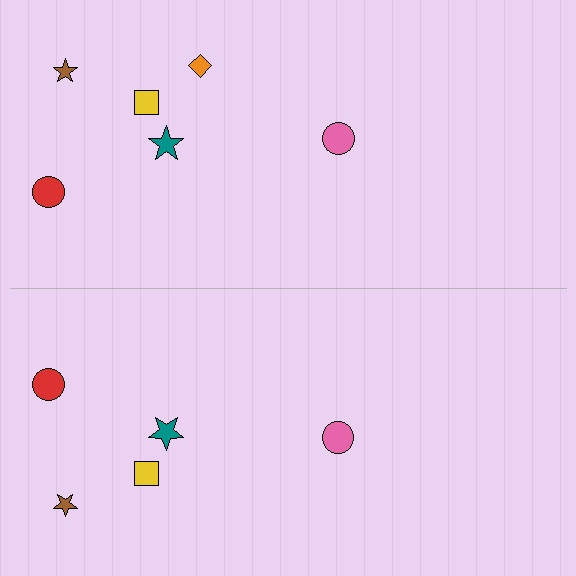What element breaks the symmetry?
A orange diamond is missing from the bottom side.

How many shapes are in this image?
There are 11 shapes in this image.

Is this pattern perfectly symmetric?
No, the pattern is not perfectly symmetric. A orange diamond is missing from the bottom side.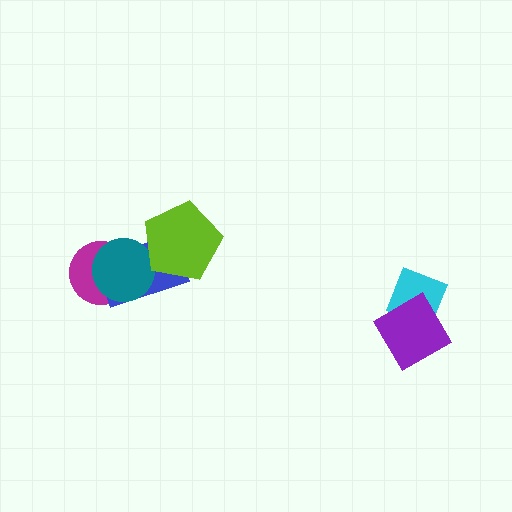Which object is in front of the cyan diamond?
The purple diamond is in front of the cyan diamond.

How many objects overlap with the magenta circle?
2 objects overlap with the magenta circle.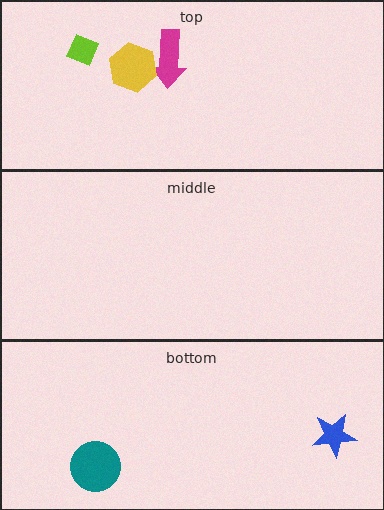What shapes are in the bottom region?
The teal circle, the blue star.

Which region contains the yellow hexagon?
The top region.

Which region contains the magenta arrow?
The top region.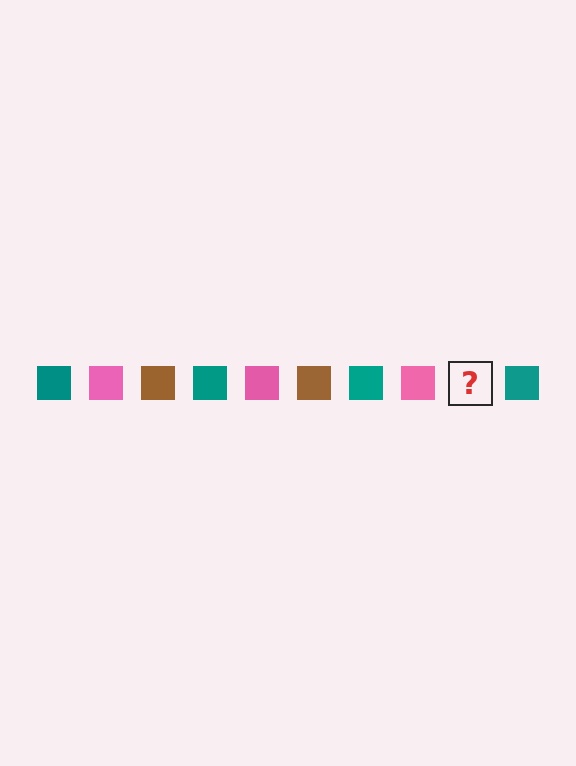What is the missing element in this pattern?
The missing element is a brown square.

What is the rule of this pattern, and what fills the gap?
The rule is that the pattern cycles through teal, pink, brown squares. The gap should be filled with a brown square.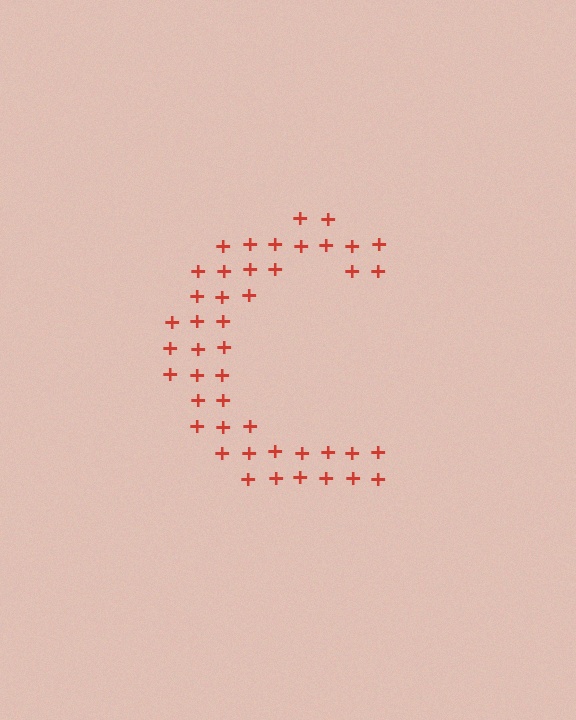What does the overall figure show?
The overall figure shows the letter C.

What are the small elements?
The small elements are plus signs.